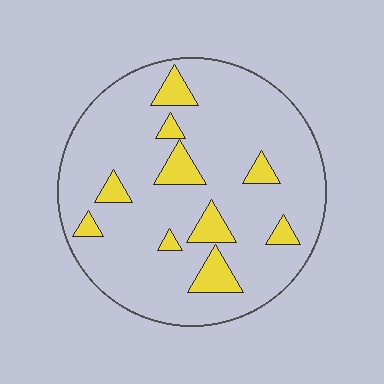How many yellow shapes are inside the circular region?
10.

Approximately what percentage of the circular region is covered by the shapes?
Approximately 15%.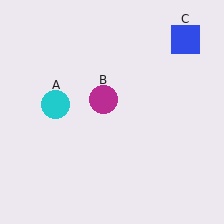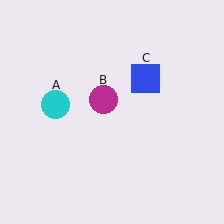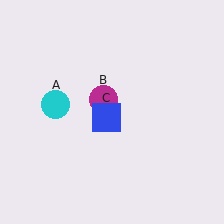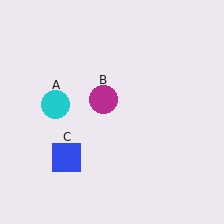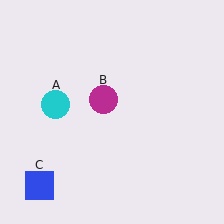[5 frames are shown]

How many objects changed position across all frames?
1 object changed position: blue square (object C).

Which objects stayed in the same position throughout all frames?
Cyan circle (object A) and magenta circle (object B) remained stationary.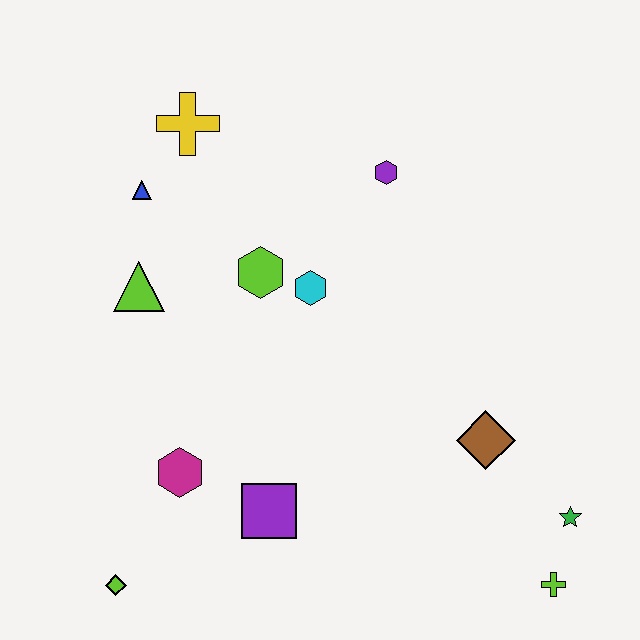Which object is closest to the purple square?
The magenta hexagon is closest to the purple square.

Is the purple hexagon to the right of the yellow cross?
Yes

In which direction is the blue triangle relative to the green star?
The blue triangle is to the left of the green star.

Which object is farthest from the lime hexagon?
The lime cross is farthest from the lime hexagon.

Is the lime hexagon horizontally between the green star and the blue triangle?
Yes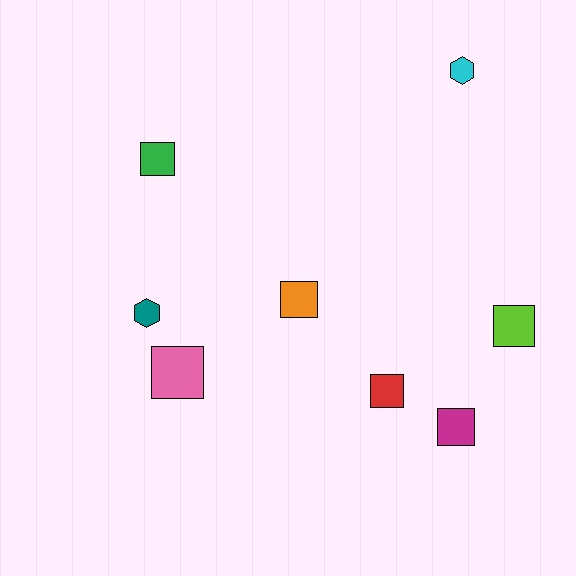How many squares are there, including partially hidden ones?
There are 6 squares.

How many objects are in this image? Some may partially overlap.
There are 8 objects.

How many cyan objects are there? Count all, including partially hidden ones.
There is 1 cyan object.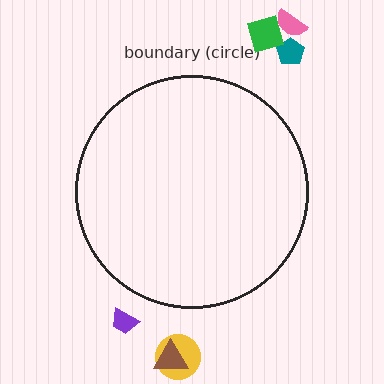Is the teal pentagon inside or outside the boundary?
Outside.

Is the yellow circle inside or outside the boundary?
Outside.